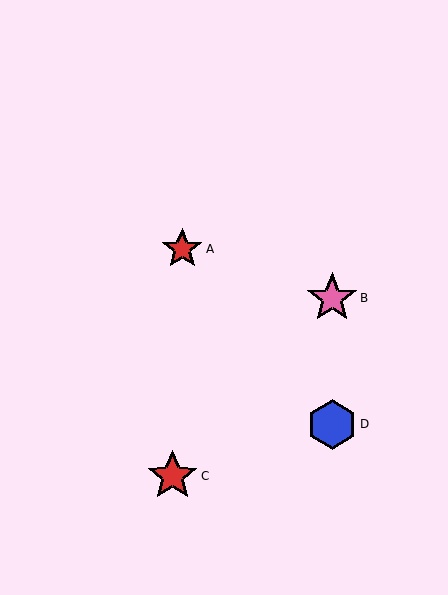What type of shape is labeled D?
Shape D is a blue hexagon.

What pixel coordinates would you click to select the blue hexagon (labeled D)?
Click at (332, 424) to select the blue hexagon D.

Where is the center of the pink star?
The center of the pink star is at (332, 298).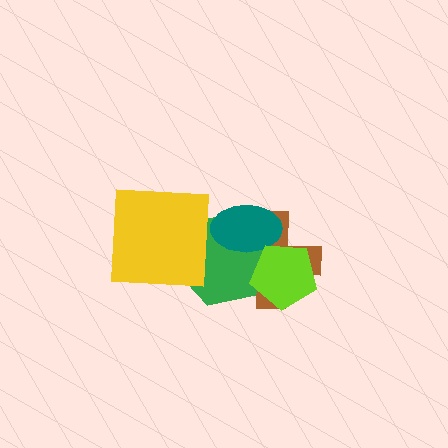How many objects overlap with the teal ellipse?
3 objects overlap with the teal ellipse.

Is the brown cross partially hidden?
Yes, it is partially covered by another shape.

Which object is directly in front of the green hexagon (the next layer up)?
The teal ellipse is directly in front of the green hexagon.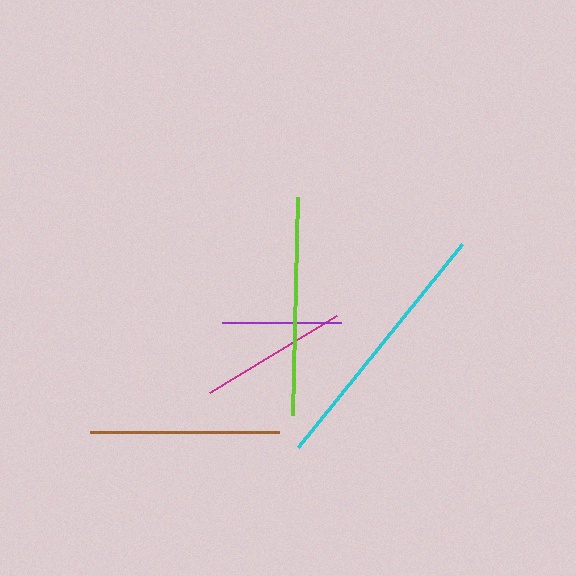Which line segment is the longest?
The cyan line is the longest at approximately 262 pixels.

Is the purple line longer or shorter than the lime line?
The lime line is longer than the purple line.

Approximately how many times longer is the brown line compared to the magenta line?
The brown line is approximately 1.3 times the length of the magenta line.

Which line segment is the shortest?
The purple line is the shortest at approximately 119 pixels.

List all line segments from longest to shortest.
From longest to shortest: cyan, lime, brown, magenta, purple.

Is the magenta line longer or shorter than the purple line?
The magenta line is longer than the purple line.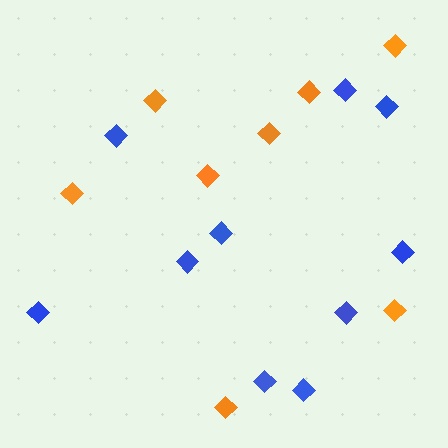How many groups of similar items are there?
There are 2 groups: one group of blue diamonds (10) and one group of orange diamonds (8).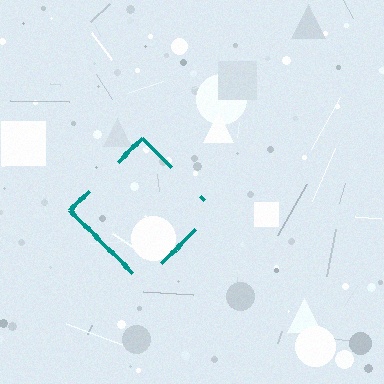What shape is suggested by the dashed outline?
The dashed outline suggests a diamond.